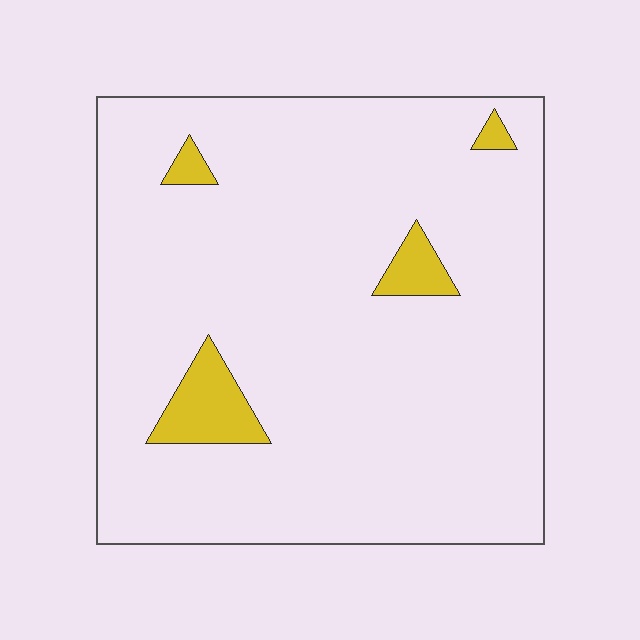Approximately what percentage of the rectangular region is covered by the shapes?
Approximately 5%.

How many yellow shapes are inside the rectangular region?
4.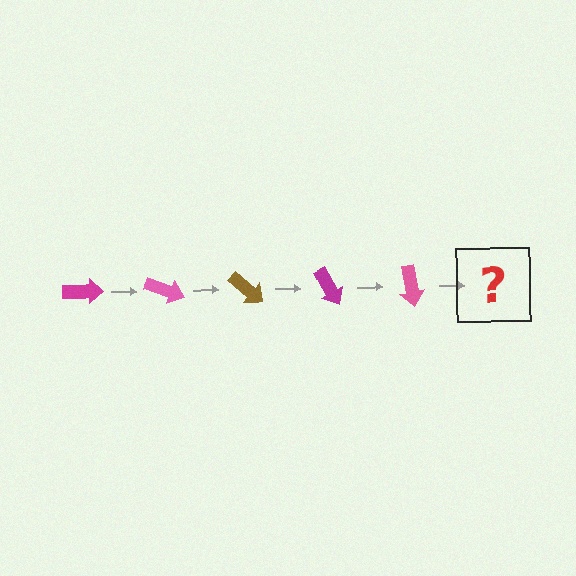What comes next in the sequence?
The next element should be a brown arrow, rotated 100 degrees from the start.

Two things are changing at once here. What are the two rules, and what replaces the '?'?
The two rules are that it rotates 20 degrees each step and the color cycles through magenta, pink, and brown. The '?' should be a brown arrow, rotated 100 degrees from the start.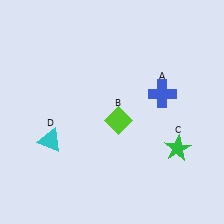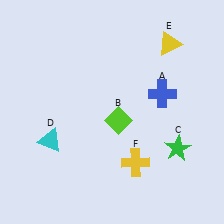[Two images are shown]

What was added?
A yellow triangle (E), a yellow cross (F) were added in Image 2.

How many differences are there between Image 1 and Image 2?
There are 2 differences between the two images.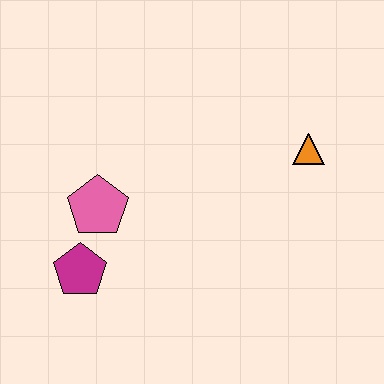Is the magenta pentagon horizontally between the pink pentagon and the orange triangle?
No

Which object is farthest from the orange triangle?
The magenta pentagon is farthest from the orange triangle.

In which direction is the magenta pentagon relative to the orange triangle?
The magenta pentagon is to the left of the orange triangle.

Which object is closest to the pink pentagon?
The magenta pentagon is closest to the pink pentagon.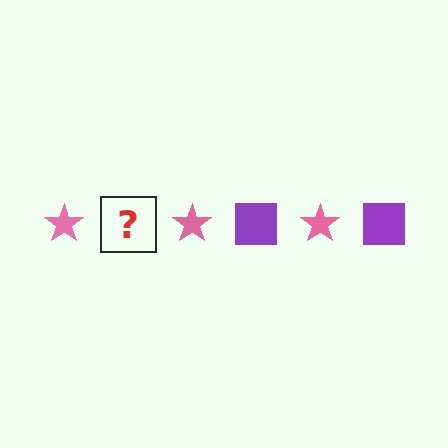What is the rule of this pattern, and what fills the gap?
The rule is that the pattern alternates between pink star and purple square. The gap should be filled with a purple square.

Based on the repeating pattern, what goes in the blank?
The blank should be a purple square.